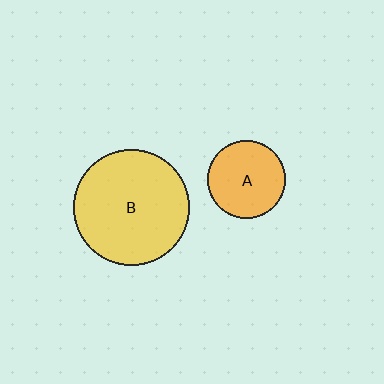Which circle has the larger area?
Circle B (yellow).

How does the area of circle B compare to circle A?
Approximately 2.2 times.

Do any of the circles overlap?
No, none of the circles overlap.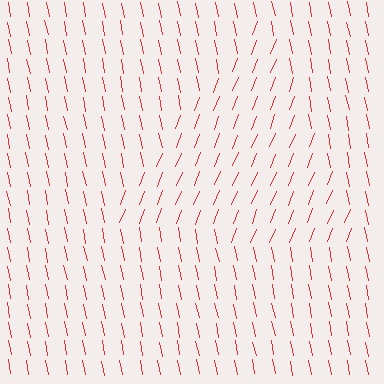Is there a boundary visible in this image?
Yes, there is a texture boundary formed by a change in line orientation.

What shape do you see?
I see a triangle.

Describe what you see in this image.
The image is filled with small red line segments. A triangle region in the image has lines oriented differently from the surrounding lines, creating a visible texture boundary.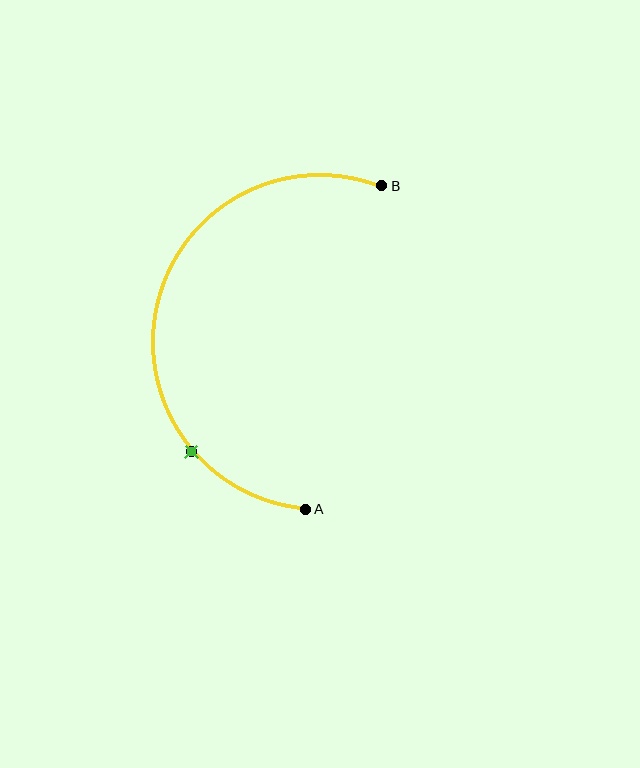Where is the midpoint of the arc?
The arc midpoint is the point on the curve farthest from the straight line joining A and B. It sits to the left of that line.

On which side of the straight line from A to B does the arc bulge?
The arc bulges to the left of the straight line connecting A and B.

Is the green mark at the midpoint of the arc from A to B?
No. The green mark lies on the arc but is closer to endpoint A. The arc midpoint would be at the point on the curve equidistant along the arc from both A and B.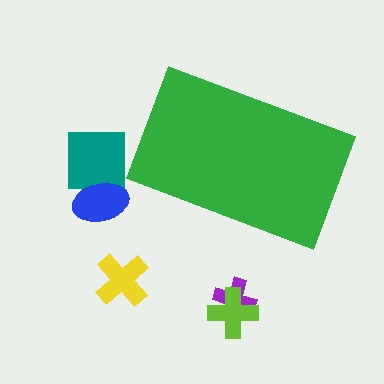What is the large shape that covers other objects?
A green rectangle.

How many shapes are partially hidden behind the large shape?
0 shapes are partially hidden.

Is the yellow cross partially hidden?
No, the yellow cross is fully visible.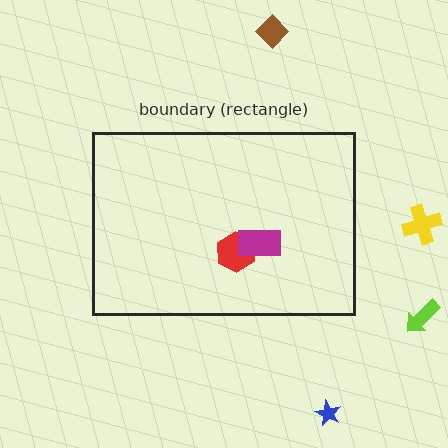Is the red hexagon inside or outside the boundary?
Inside.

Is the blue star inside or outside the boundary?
Outside.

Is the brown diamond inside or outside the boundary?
Outside.